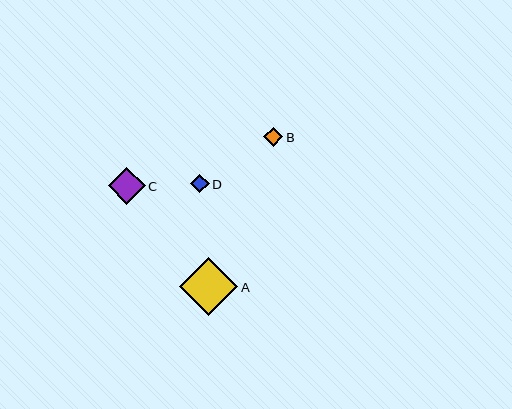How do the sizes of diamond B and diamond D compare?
Diamond B and diamond D are approximately the same size.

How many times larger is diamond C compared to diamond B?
Diamond C is approximately 1.9 times the size of diamond B.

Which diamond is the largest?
Diamond A is the largest with a size of approximately 58 pixels.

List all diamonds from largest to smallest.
From largest to smallest: A, C, B, D.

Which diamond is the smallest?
Diamond D is the smallest with a size of approximately 19 pixels.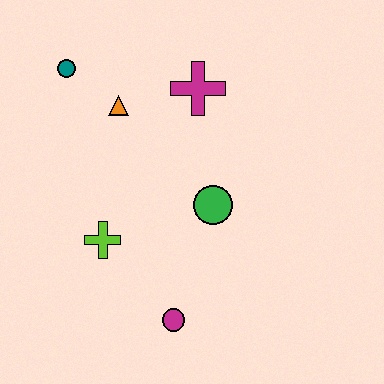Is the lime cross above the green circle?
No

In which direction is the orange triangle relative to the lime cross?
The orange triangle is above the lime cross.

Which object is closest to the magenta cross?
The orange triangle is closest to the magenta cross.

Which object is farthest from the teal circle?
The magenta circle is farthest from the teal circle.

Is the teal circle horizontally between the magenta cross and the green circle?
No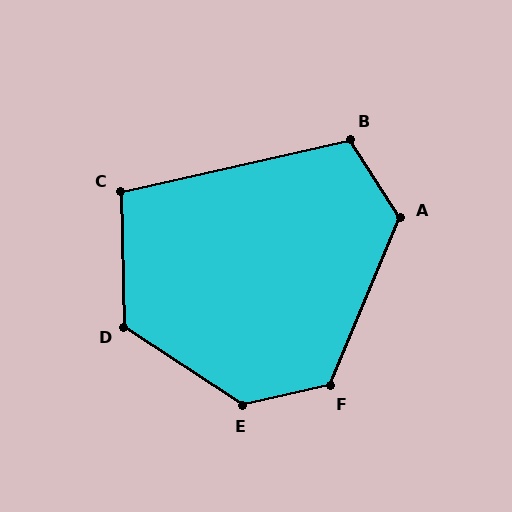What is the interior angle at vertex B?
Approximately 110 degrees (obtuse).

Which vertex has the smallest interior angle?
C, at approximately 101 degrees.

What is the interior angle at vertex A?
Approximately 124 degrees (obtuse).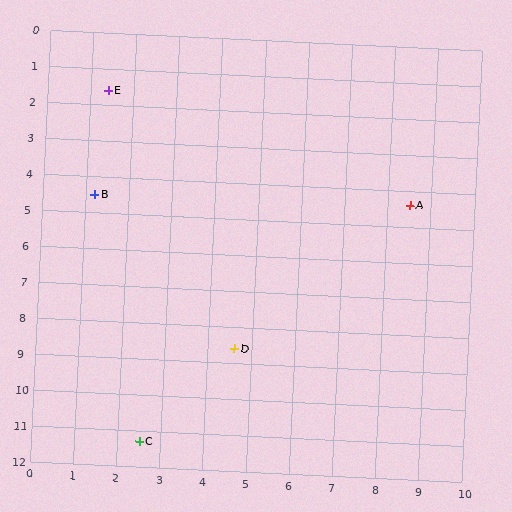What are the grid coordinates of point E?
Point E is at approximately (1.4, 1.6).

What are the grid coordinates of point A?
Point A is at approximately (8.5, 4.4).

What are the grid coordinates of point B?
Point B is at approximately (1.2, 4.5).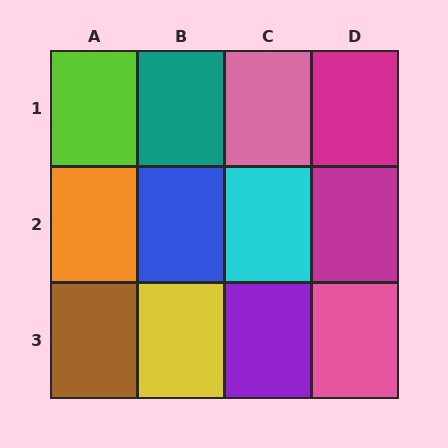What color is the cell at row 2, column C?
Cyan.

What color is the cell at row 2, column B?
Blue.